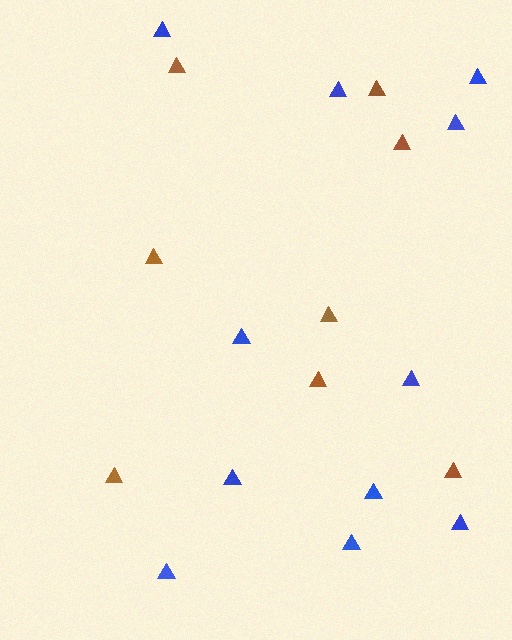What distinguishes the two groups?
There are 2 groups: one group of brown triangles (8) and one group of blue triangles (11).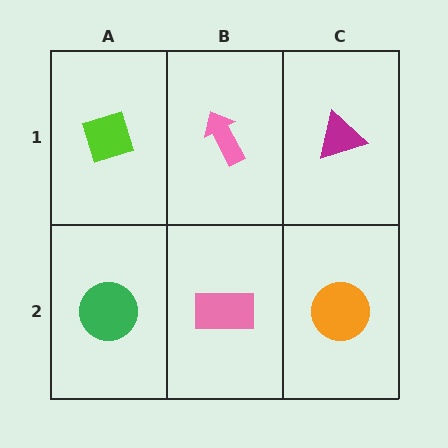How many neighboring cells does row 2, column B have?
3.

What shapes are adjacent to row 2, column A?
A lime diamond (row 1, column A), a pink rectangle (row 2, column B).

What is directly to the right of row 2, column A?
A pink rectangle.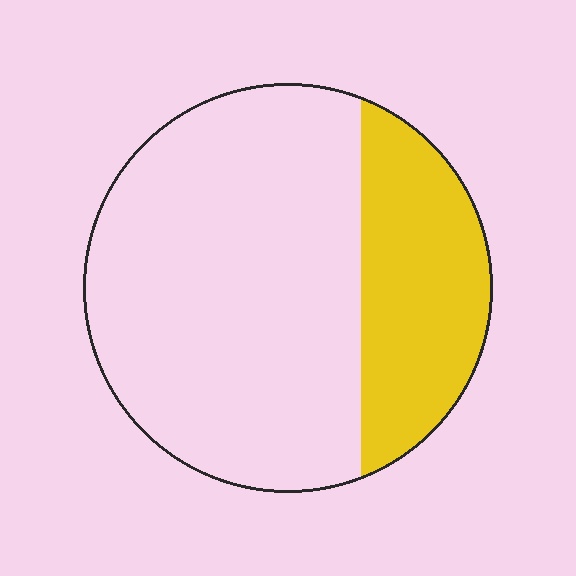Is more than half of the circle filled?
No.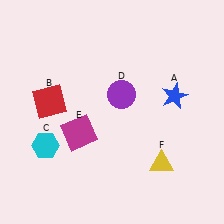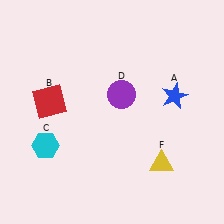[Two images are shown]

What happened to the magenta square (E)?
The magenta square (E) was removed in Image 2. It was in the bottom-left area of Image 1.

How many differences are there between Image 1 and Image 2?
There is 1 difference between the two images.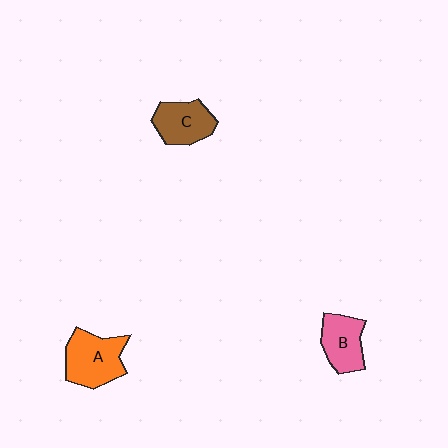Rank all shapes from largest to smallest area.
From largest to smallest: A (orange), C (brown), B (pink).